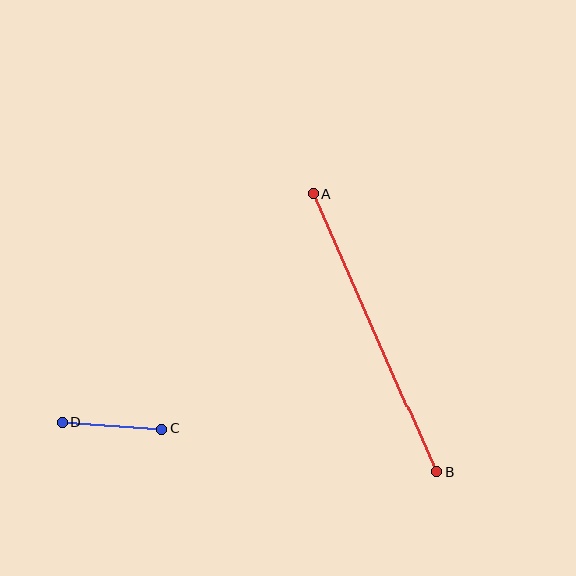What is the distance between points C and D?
The distance is approximately 100 pixels.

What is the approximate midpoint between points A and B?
The midpoint is at approximately (375, 333) pixels.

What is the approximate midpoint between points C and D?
The midpoint is at approximately (111, 426) pixels.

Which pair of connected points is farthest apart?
Points A and B are farthest apart.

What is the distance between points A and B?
The distance is approximately 305 pixels.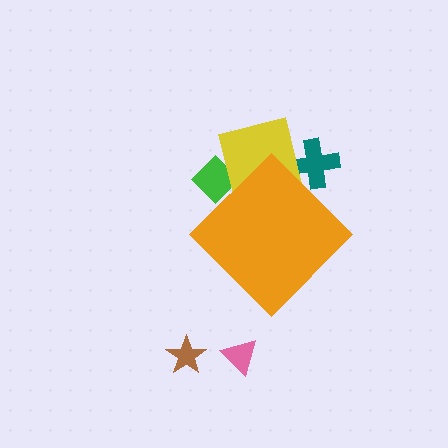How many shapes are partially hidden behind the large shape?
3 shapes are partially hidden.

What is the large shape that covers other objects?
An orange diamond.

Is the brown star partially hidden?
No, the brown star is fully visible.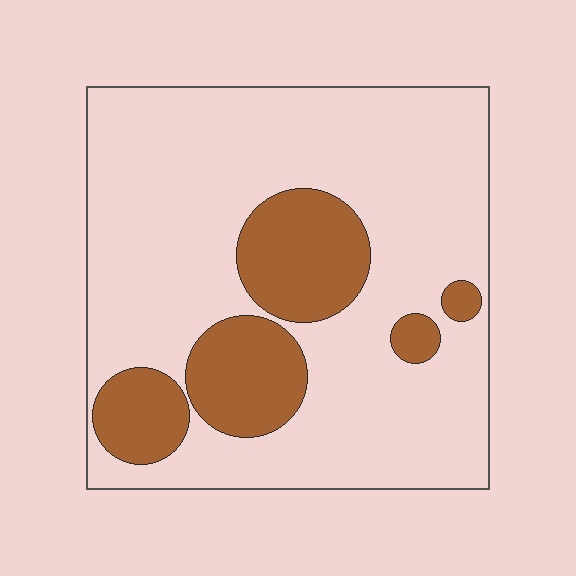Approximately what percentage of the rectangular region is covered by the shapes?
Approximately 25%.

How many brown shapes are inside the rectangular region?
5.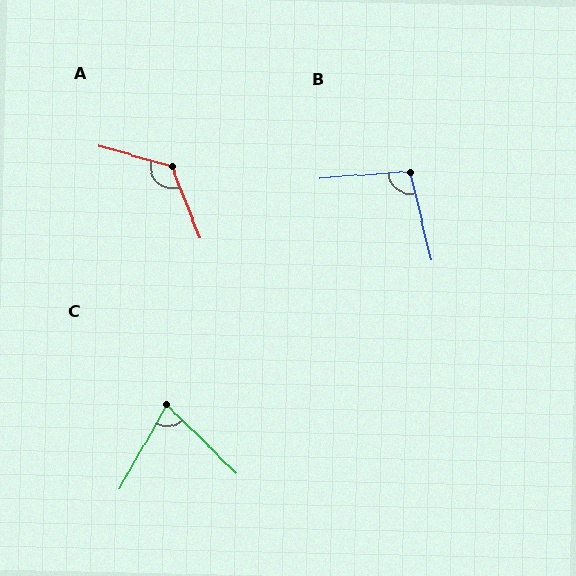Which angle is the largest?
A, at approximately 128 degrees.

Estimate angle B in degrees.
Approximately 99 degrees.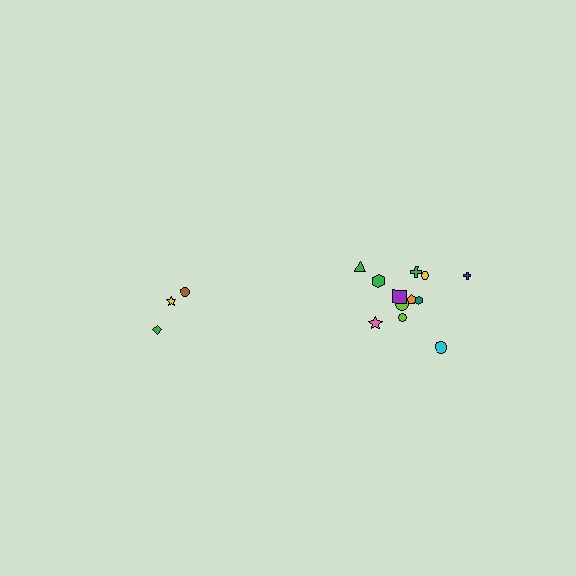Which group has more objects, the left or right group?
The right group.